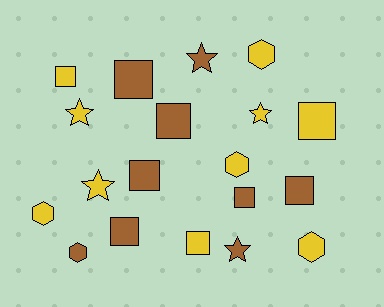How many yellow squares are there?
There are 3 yellow squares.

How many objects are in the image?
There are 19 objects.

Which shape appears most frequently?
Square, with 9 objects.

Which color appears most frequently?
Yellow, with 10 objects.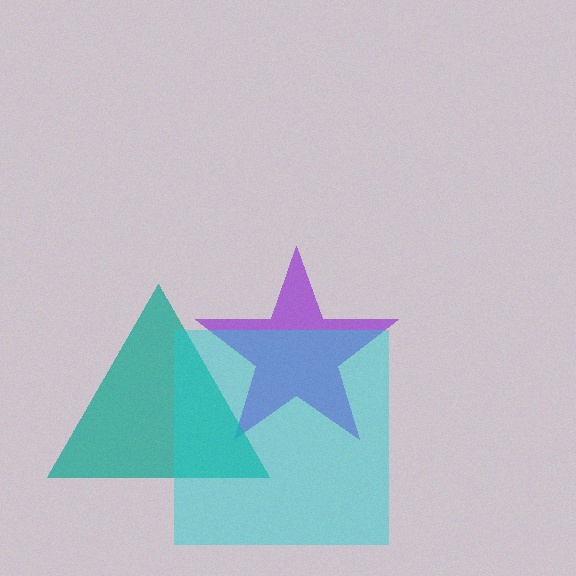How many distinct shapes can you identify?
There are 3 distinct shapes: a purple star, a teal triangle, a cyan square.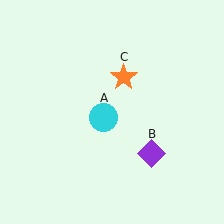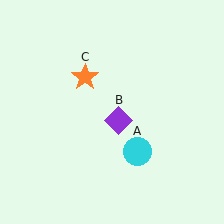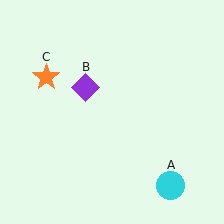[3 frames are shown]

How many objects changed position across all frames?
3 objects changed position: cyan circle (object A), purple diamond (object B), orange star (object C).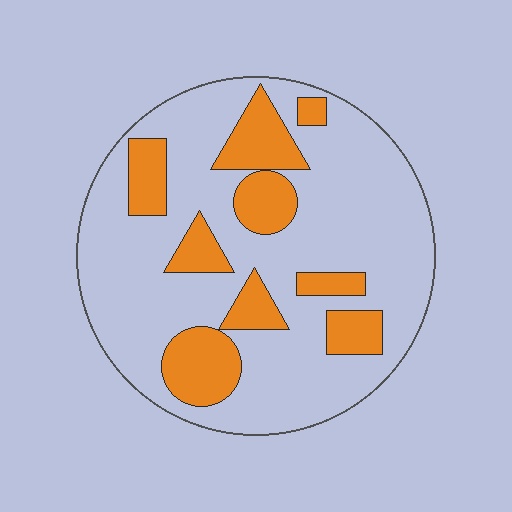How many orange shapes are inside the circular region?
9.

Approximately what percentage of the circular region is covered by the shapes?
Approximately 25%.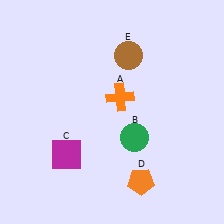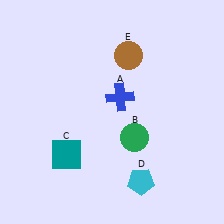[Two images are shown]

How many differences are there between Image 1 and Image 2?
There are 3 differences between the two images.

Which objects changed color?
A changed from orange to blue. C changed from magenta to teal. D changed from orange to cyan.